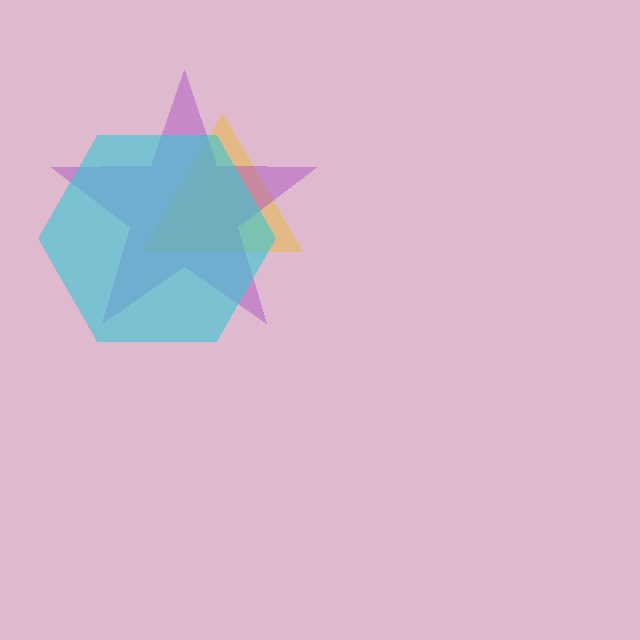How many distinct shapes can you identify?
There are 3 distinct shapes: a yellow triangle, a purple star, a cyan hexagon.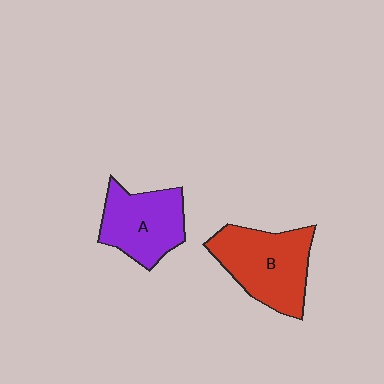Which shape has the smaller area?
Shape A (purple).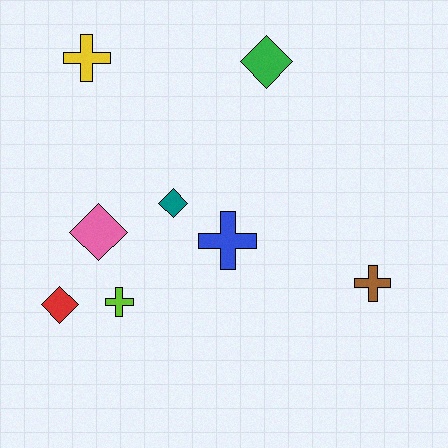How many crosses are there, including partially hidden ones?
There are 4 crosses.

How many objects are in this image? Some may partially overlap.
There are 8 objects.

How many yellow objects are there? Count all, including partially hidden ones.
There is 1 yellow object.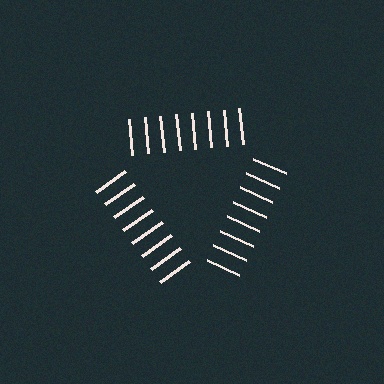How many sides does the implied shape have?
3 sides — the line-ends trace a triangle.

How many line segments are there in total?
24 — 8 along each of the 3 edges.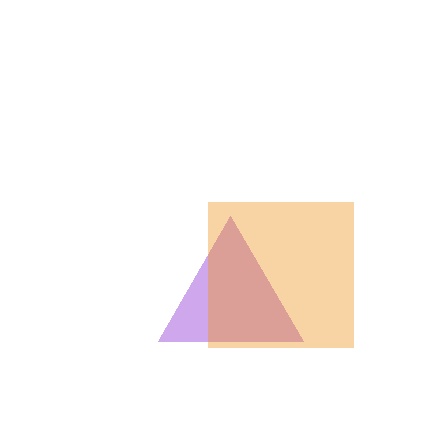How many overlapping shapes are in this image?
There are 2 overlapping shapes in the image.